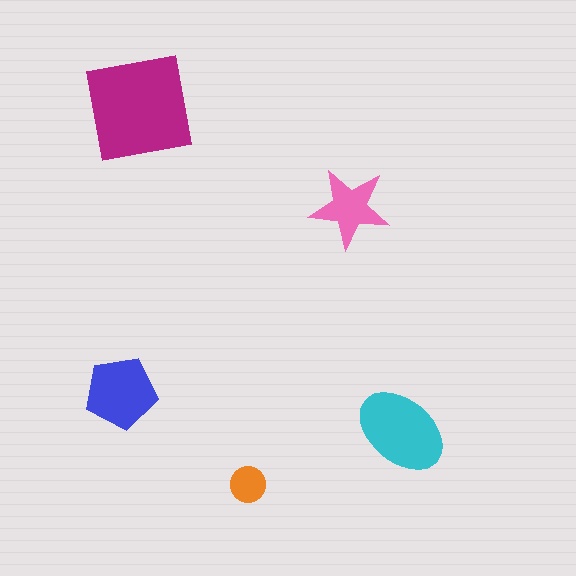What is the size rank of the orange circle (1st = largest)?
5th.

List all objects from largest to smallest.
The magenta square, the cyan ellipse, the blue pentagon, the pink star, the orange circle.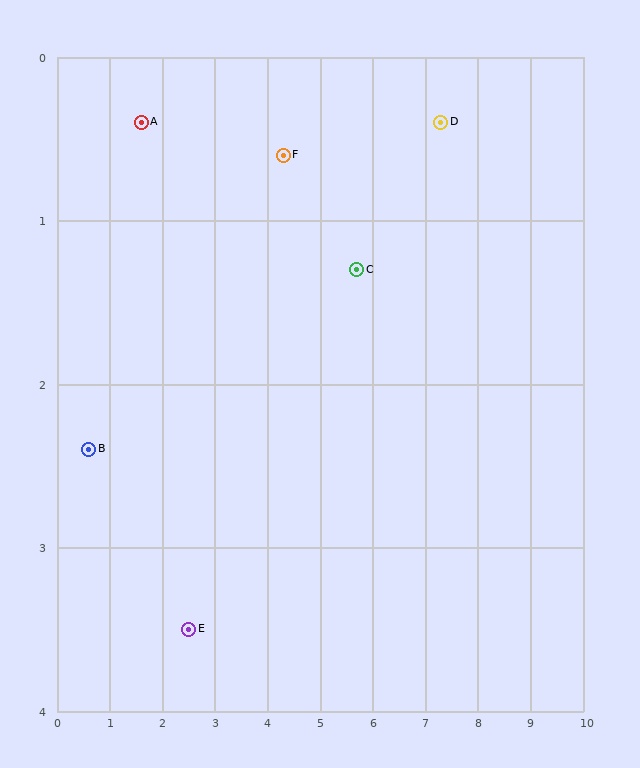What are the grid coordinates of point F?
Point F is at approximately (4.3, 0.6).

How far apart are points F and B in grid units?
Points F and B are about 4.1 grid units apart.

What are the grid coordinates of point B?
Point B is at approximately (0.6, 2.4).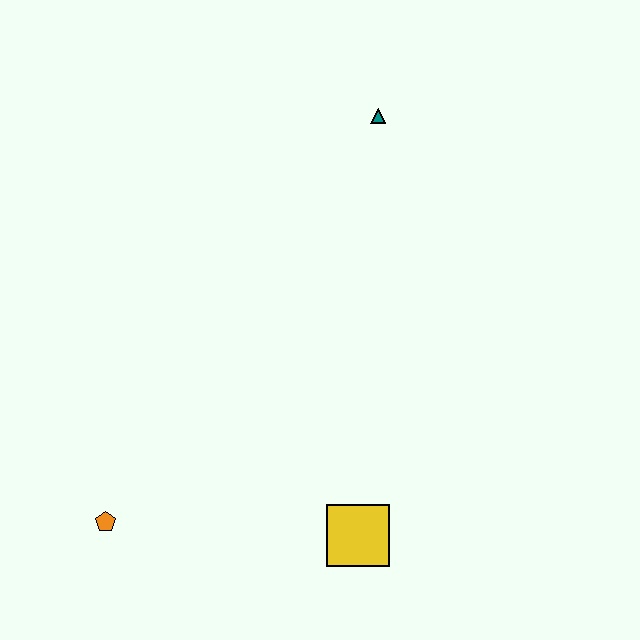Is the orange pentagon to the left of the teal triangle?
Yes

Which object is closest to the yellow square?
The orange pentagon is closest to the yellow square.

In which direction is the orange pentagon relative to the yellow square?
The orange pentagon is to the left of the yellow square.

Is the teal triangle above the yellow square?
Yes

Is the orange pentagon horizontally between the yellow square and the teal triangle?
No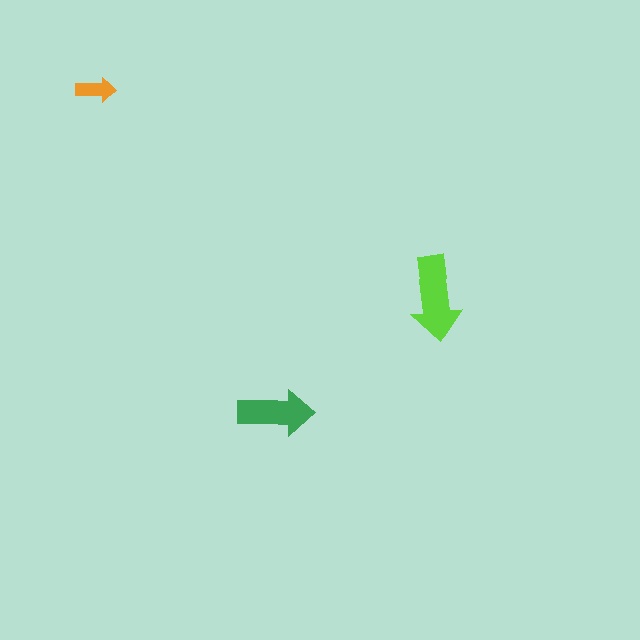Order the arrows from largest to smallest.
the lime one, the green one, the orange one.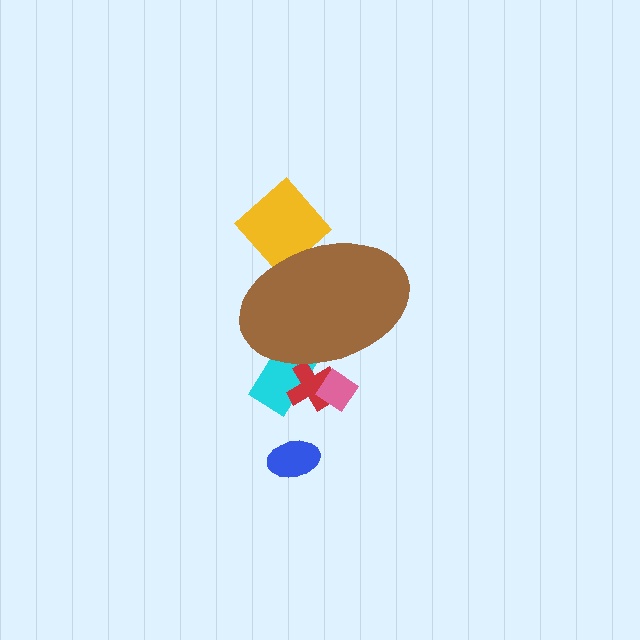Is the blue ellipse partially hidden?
No, the blue ellipse is fully visible.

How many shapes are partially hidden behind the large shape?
4 shapes are partially hidden.